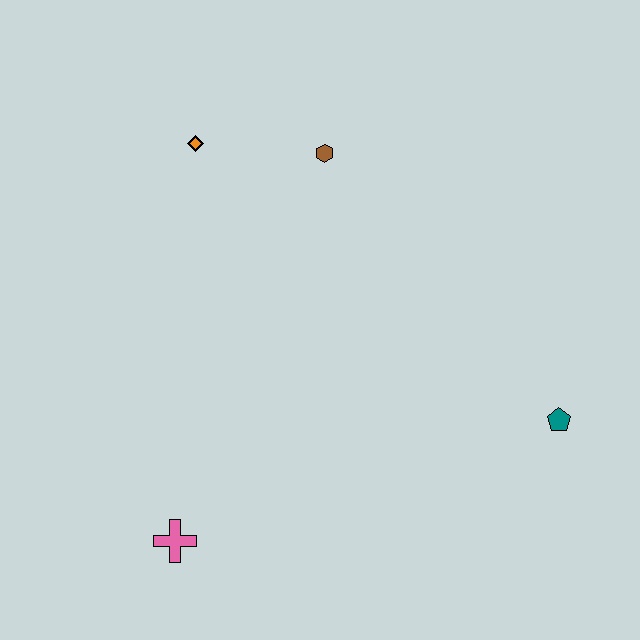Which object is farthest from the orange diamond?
The teal pentagon is farthest from the orange diamond.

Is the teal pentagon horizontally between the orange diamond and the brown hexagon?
No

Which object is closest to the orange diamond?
The brown hexagon is closest to the orange diamond.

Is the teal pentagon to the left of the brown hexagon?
No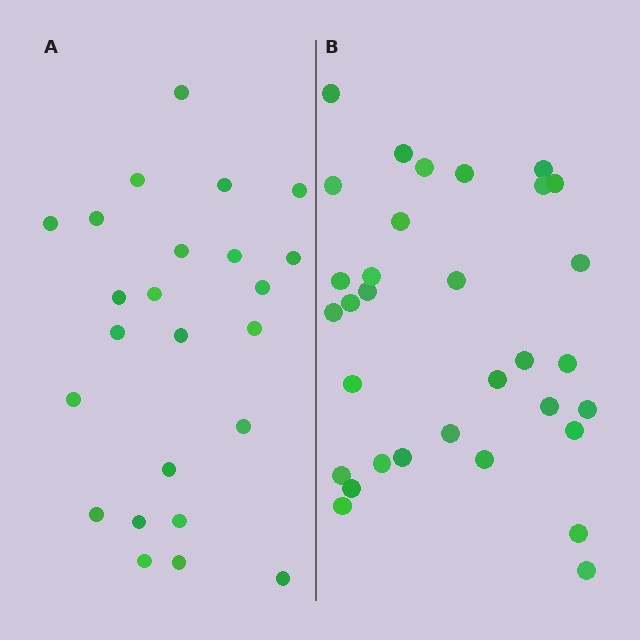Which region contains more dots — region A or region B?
Region B (the right region) has more dots.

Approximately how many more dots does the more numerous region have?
Region B has roughly 8 or so more dots than region A.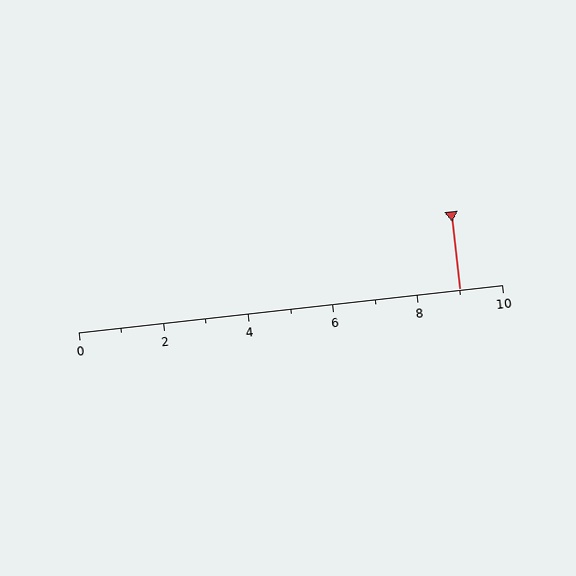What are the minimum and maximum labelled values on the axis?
The axis runs from 0 to 10.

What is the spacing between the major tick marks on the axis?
The major ticks are spaced 2 apart.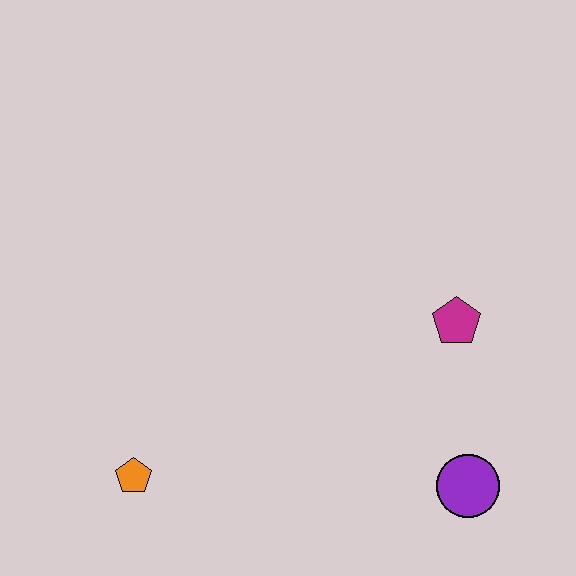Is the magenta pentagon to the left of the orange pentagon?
No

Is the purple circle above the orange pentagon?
No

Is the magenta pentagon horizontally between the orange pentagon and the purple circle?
Yes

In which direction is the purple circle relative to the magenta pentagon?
The purple circle is below the magenta pentagon.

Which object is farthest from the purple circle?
The orange pentagon is farthest from the purple circle.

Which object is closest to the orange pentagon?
The purple circle is closest to the orange pentagon.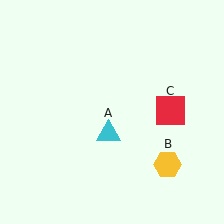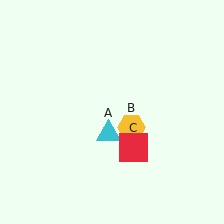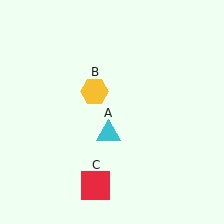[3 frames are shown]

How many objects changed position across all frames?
2 objects changed position: yellow hexagon (object B), red square (object C).